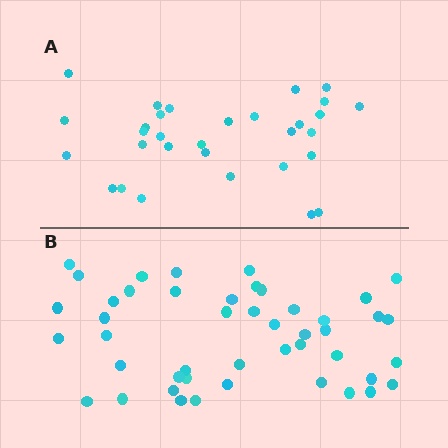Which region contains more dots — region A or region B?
Region B (the bottom region) has more dots.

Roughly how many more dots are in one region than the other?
Region B has approximately 15 more dots than region A.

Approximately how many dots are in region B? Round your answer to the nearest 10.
About 50 dots. (The exact count is 46, which rounds to 50.)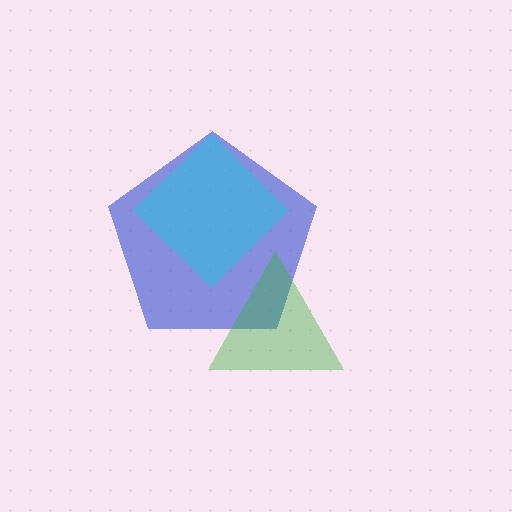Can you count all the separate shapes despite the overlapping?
Yes, there are 3 separate shapes.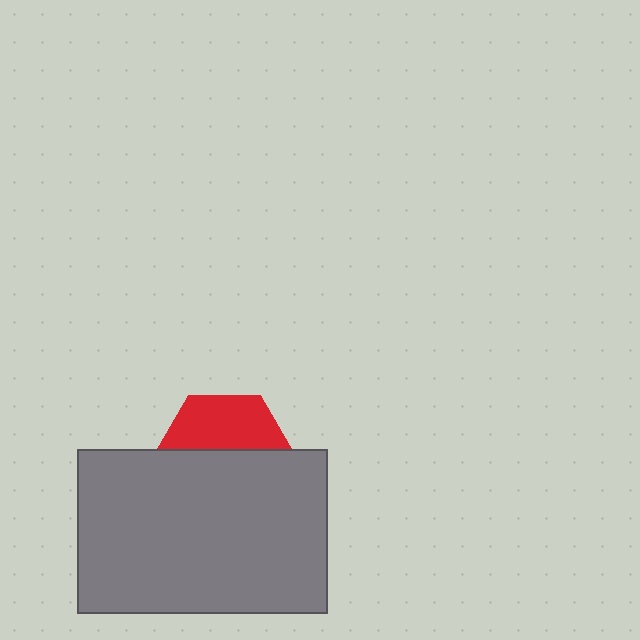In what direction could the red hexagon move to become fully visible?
The red hexagon could move up. That would shift it out from behind the gray rectangle entirely.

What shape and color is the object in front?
The object in front is a gray rectangle.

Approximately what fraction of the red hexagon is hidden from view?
Roughly 58% of the red hexagon is hidden behind the gray rectangle.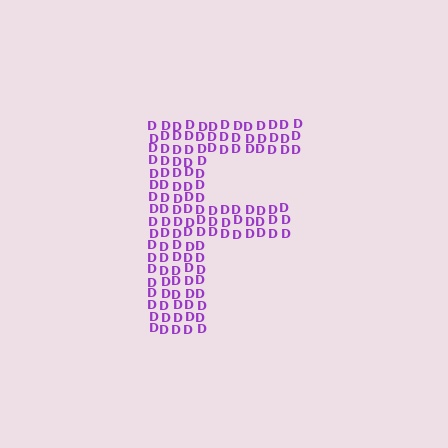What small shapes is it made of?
It is made of small letter D's.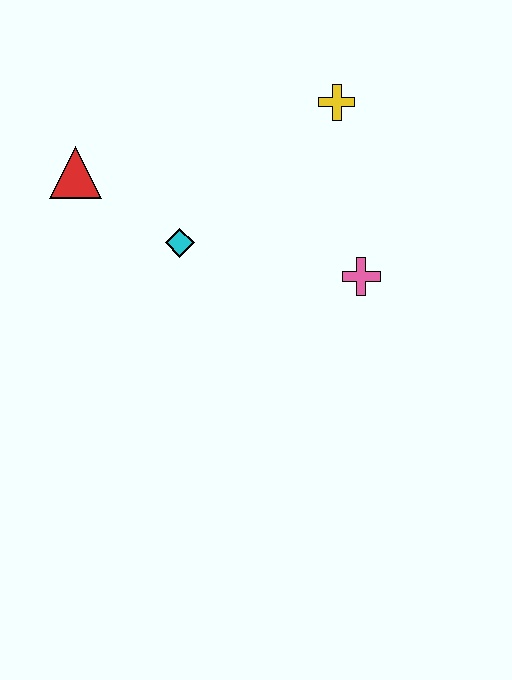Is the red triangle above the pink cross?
Yes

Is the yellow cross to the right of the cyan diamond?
Yes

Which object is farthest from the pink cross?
The red triangle is farthest from the pink cross.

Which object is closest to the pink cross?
The yellow cross is closest to the pink cross.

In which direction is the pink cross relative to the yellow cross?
The pink cross is below the yellow cross.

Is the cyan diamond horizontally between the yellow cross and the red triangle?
Yes